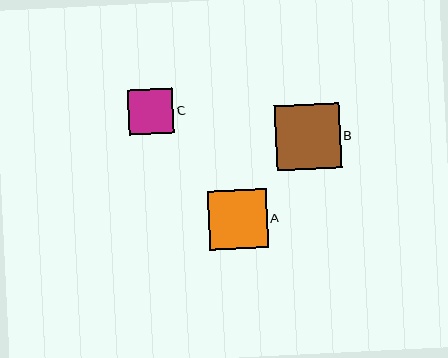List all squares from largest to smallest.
From largest to smallest: B, A, C.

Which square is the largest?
Square B is the largest with a size of approximately 65 pixels.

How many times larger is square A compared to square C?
Square A is approximately 1.3 times the size of square C.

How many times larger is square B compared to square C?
Square B is approximately 1.4 times the size of square C.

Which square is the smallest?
Square C is the smallest with a size of approximately 45 pixels.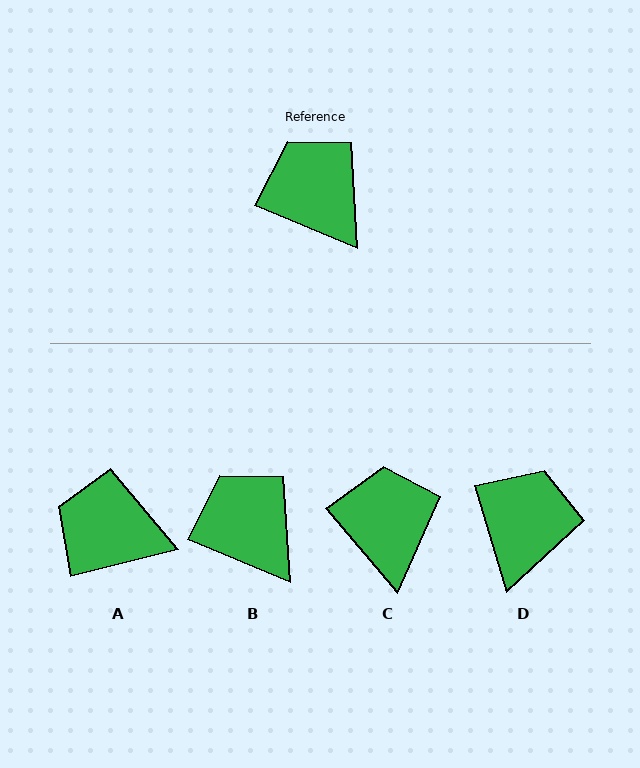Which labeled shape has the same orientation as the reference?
B.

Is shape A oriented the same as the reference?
No, it is off by about 37 degrees.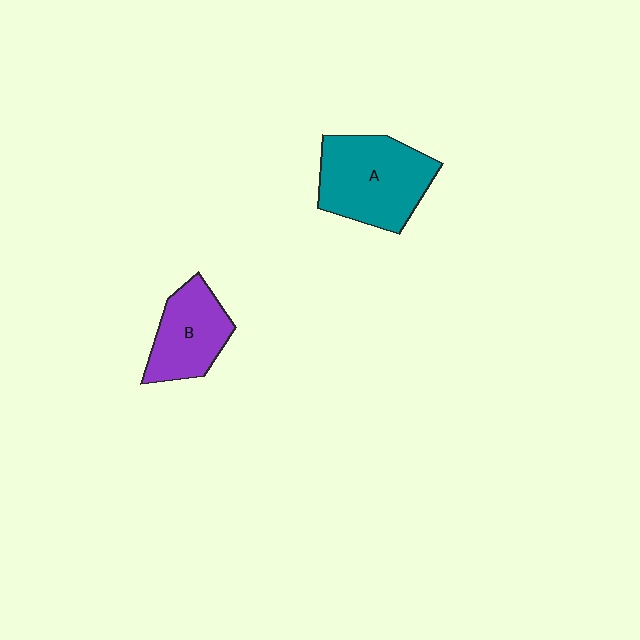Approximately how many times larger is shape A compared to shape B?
Approximately 1.4 times.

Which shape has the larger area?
Shape A (teal).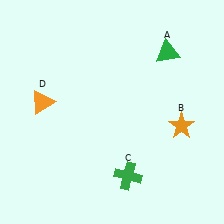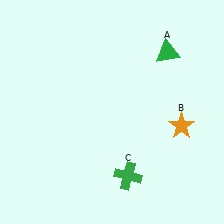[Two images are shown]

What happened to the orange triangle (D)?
The orange triangle (D) was removed in Image 2. It was in the top-left area of Image 1.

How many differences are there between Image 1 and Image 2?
There is 1 difference between the two images.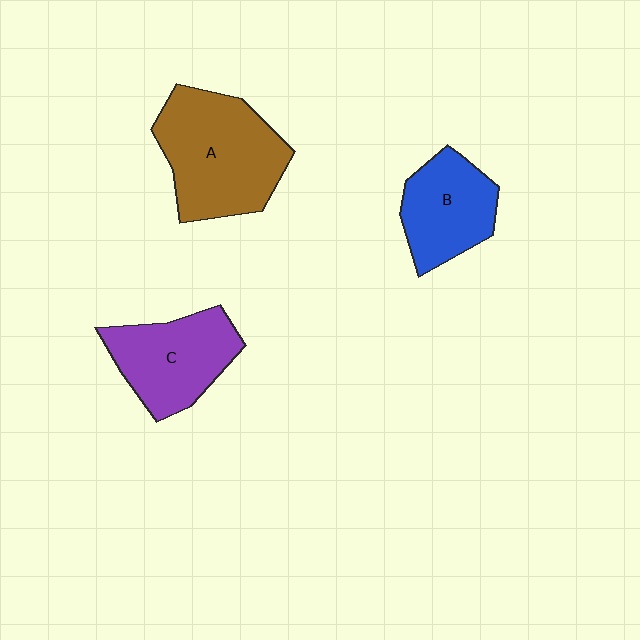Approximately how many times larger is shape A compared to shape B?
Approximately 1.5 times.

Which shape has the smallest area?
Shape B (blue).